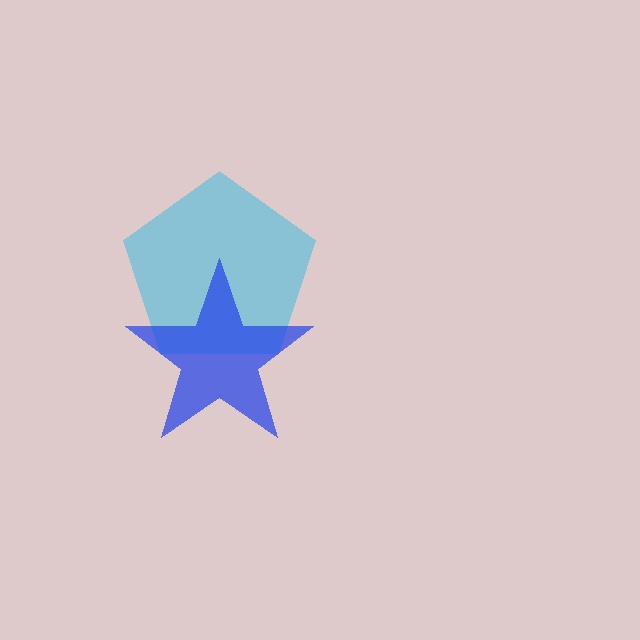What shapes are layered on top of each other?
The layered shapes are: a cyan pentagon, a blue star.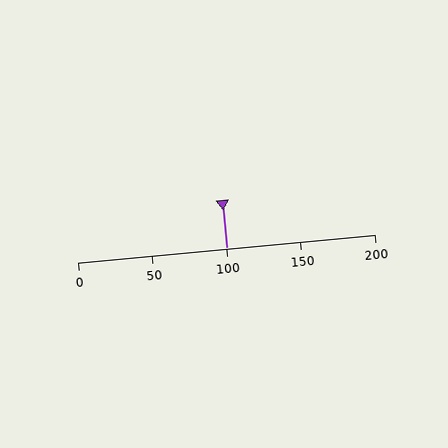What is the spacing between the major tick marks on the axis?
The major ticks are spaced 50 apart.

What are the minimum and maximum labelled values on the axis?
The axis runs from 0 to 200.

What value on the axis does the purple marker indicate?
The marker indicates approximately 100.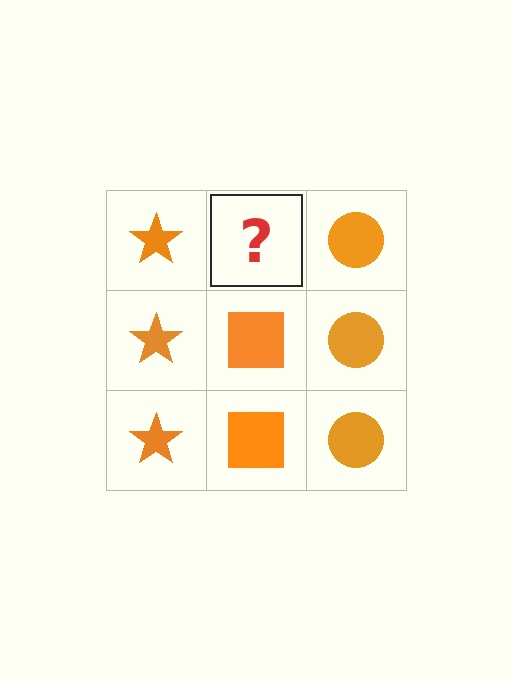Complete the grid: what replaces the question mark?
The question mark should be replaced with an orange square.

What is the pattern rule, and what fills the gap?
The rule is that each column has a consistent shape. The gap should be filled with an orange square.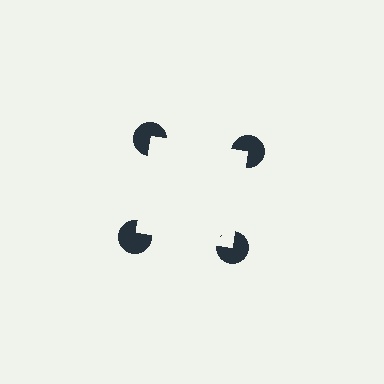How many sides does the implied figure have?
4 sides.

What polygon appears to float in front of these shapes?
An illusory square — its edges are inferred from the aligned wedge cuts in the pac-man discs, not physically drawn.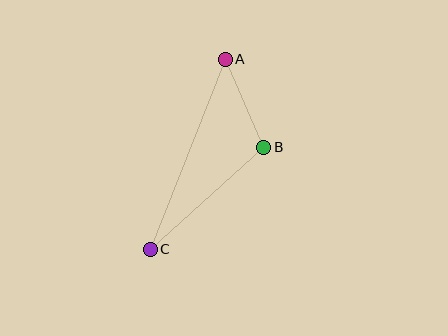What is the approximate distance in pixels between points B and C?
The distance between B and C is approximately 152 pixels.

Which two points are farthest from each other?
Points A and C are farthest from each other.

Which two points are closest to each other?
Points A and B are closest to each other.